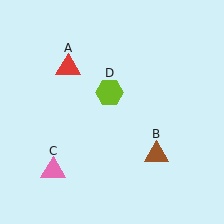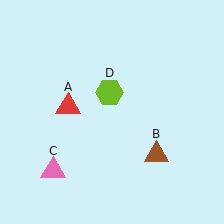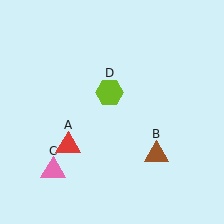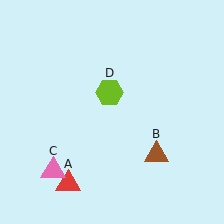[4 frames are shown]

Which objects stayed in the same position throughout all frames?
Brown triangle (object B) and pink triangle (object C) and lime hexagon (object D) remained stationary.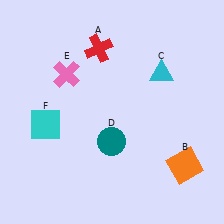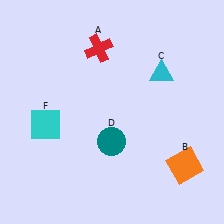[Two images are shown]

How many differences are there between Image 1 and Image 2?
There is 1 difference between the two images.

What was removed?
The pink cross (E) was removed in Image 2.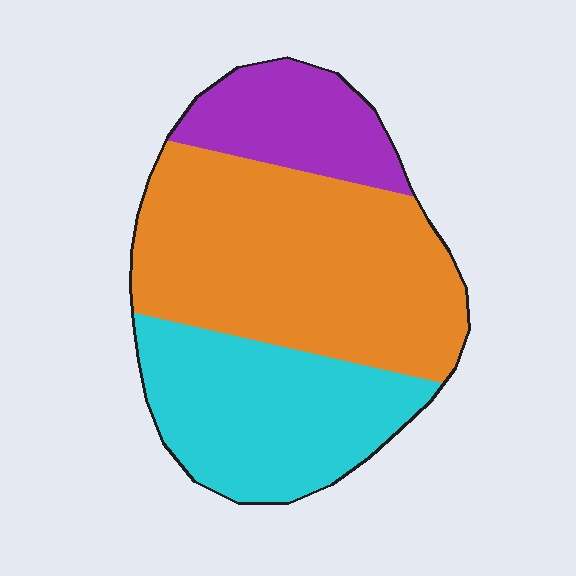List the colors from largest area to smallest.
From largest to smallest: orange, cyan, purple.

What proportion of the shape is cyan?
Cyan takes up about one third (1/3) of the shape.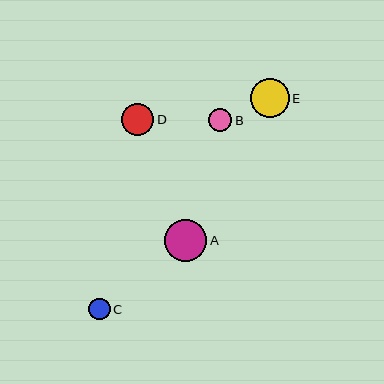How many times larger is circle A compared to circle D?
Circle A is approximately 1.3 times the size of circle D.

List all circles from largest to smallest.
From largest to smallest: A, E, D, B, C.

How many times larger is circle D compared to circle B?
Circle D is approximately 1.4 times the size of circle B.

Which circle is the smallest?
Circle C is the smallest with a size of approximately 21 pixels.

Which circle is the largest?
Circle A is the largest with a size of approximately 42 pixels.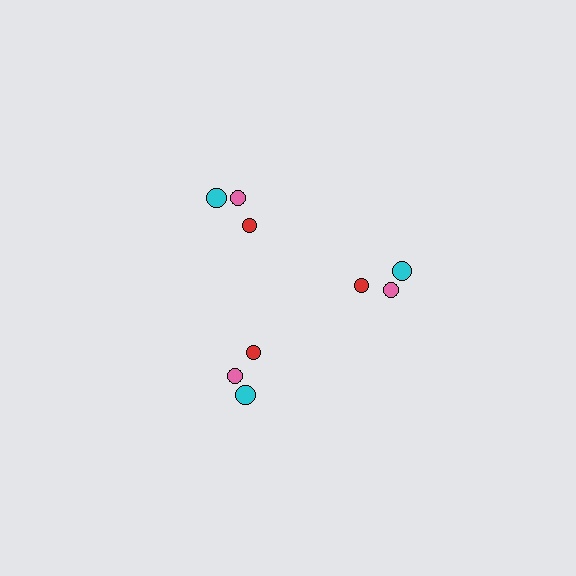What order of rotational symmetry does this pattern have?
This pattern has 3-fold rotational symmetry.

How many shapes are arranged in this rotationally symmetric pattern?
There are 9 shapes, arranged in 3 groups of 3.